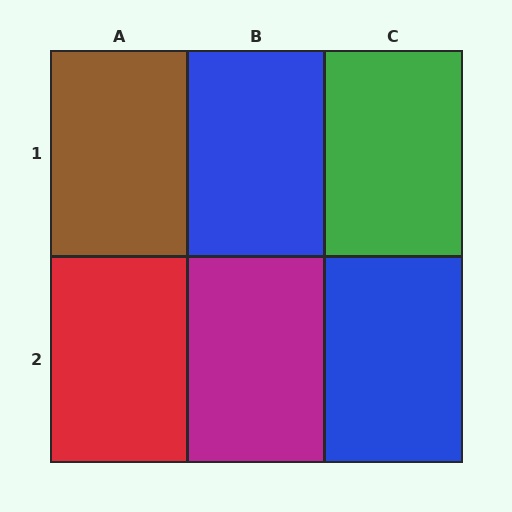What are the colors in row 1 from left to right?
Brown, blue, green.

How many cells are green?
1 cell is green.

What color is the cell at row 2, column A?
Red.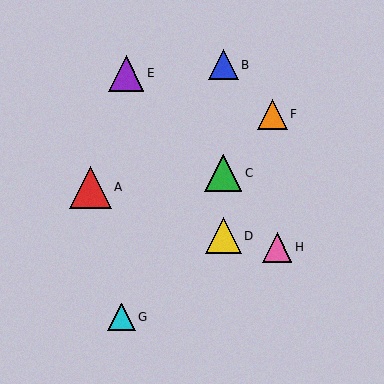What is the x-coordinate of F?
Object F is at x≈272.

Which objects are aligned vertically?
Objects B, C, D are aligned vertically.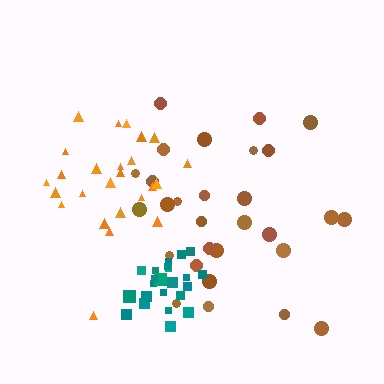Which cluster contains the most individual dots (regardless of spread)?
Brown (29).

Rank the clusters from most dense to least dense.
teal, orange, brown.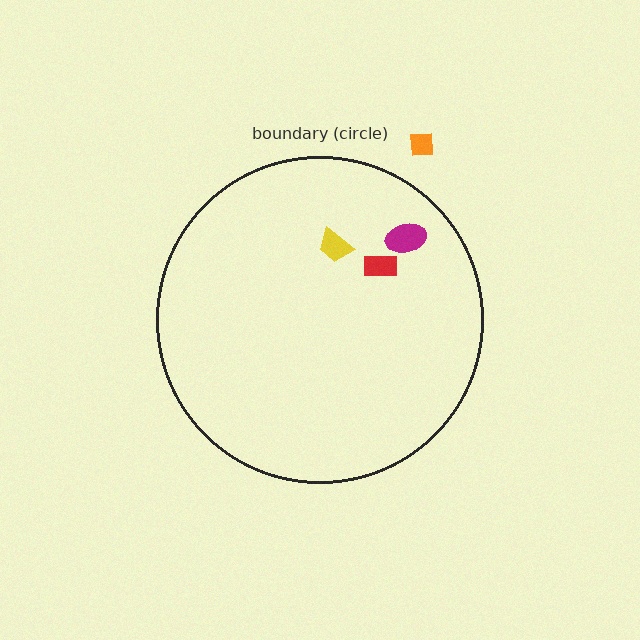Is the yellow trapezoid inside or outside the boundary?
Inside.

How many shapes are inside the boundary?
3 inside, 1 outside.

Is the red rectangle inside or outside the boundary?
Inside.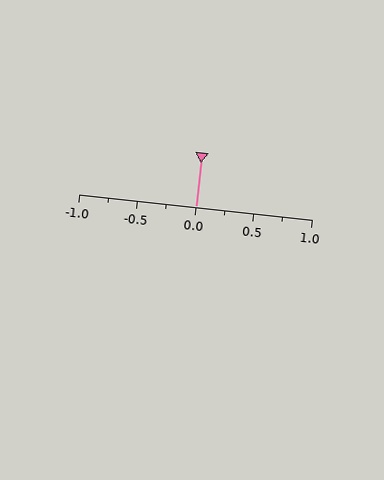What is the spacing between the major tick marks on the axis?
The major ticks are spaced 0.5 apart.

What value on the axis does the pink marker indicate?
The marker indicates approximately 0.